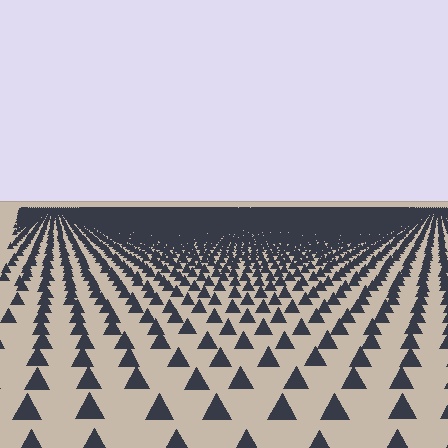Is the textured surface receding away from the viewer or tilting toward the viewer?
The surface is receding away from the viewer. Texture elements get smaller and denser toward the top.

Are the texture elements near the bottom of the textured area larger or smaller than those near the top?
Larger. Near the bottom, elements are closer to the viewer and appear at a bigger on-screen size.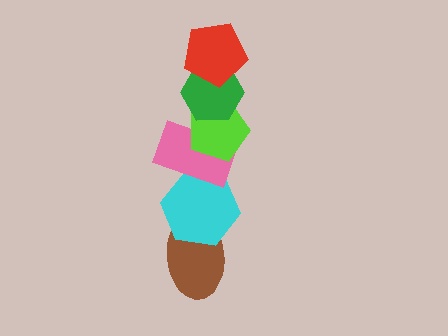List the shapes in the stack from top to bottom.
From top to bottom: the red pentagon, the green hexagon, the lime pentagon, the pink rectangle, the cyan hexagon, the brown ellipse.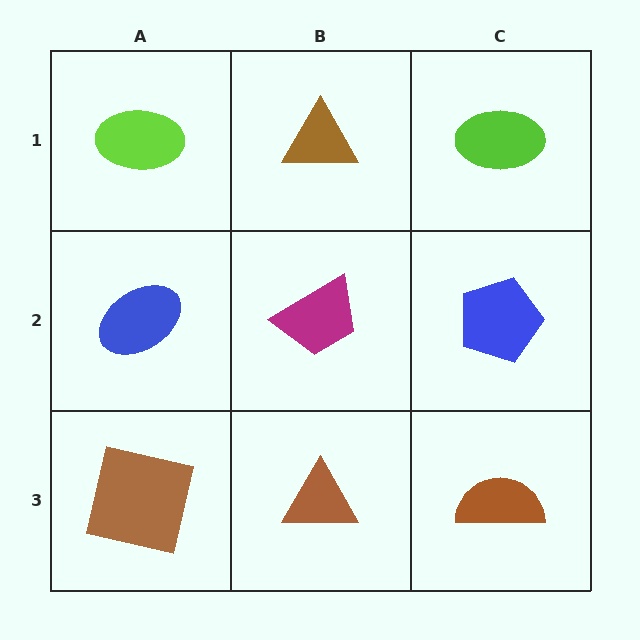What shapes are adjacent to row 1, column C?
A blue pentagon (row 2, column C), a brown triangle (row 1, column B).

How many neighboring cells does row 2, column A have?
3.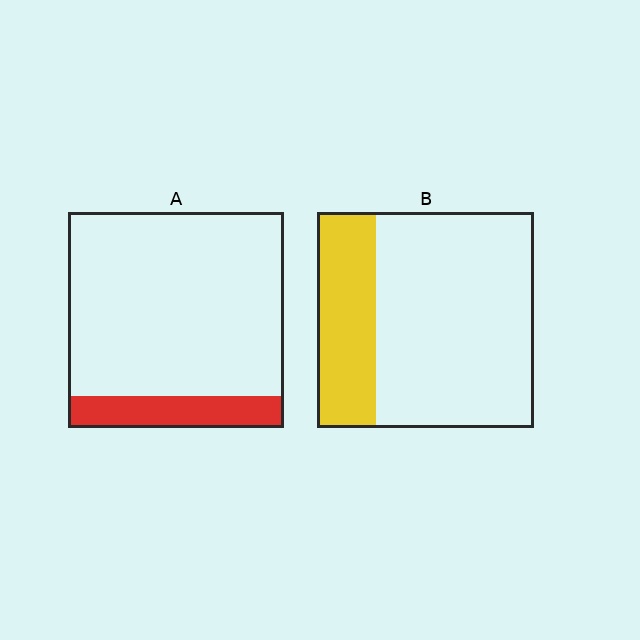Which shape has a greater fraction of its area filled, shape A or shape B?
Shape B.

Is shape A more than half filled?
No.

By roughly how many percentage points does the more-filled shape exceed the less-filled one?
By roughly 10 percentage points (B over A).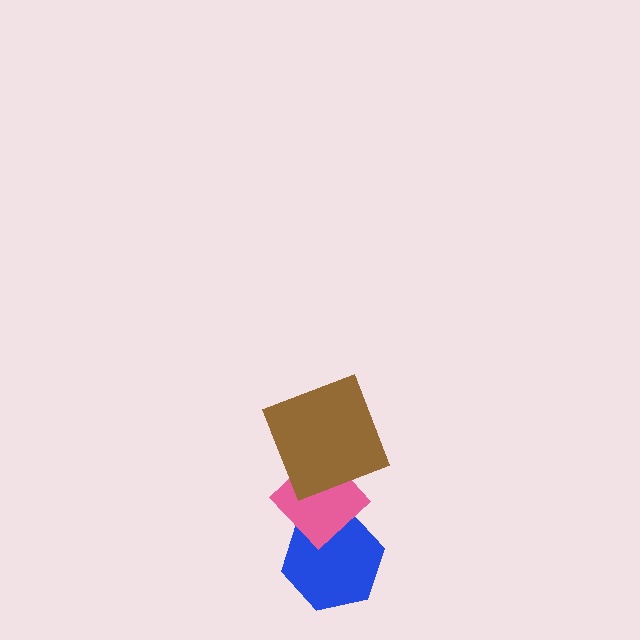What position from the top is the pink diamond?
The pink diamond is 2nd from the top.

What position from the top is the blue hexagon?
The blue hexagon is 3rd from the top.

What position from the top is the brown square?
The brown square is 1st from the top.